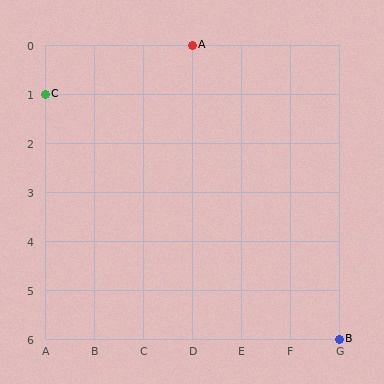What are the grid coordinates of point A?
Point A is at grid coordinates (D, 0).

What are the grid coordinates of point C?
Point C is at grid coordinates (A, 1).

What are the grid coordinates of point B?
Point B is at grid coordinates (G, 6).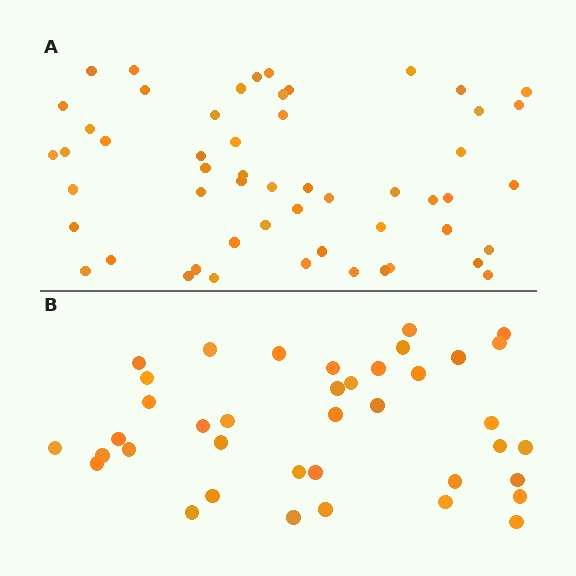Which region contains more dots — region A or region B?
Region A (the top region) has more dots.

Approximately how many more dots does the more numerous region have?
Region A has approximately 15 more dots than region B.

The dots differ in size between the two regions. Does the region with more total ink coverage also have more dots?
No. Region B has more total ink coverage because its dots are larger, but region A actually contains more individual dots. Total area can be misleading — the number of items is what matters here.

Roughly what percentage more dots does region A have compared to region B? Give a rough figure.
About 40% more.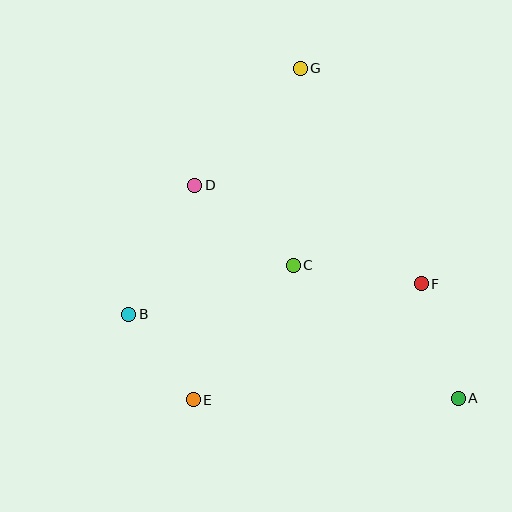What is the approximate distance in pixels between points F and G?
The distance between F and G is approximately 247 pixels.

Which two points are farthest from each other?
Points A and G are farthest from each other.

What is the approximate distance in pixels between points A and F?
The distance between A and F is approximately 120 pixels.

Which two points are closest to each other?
Points B and E are closest to each other.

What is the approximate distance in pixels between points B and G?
The distance between B and G is approximately 300 pixels.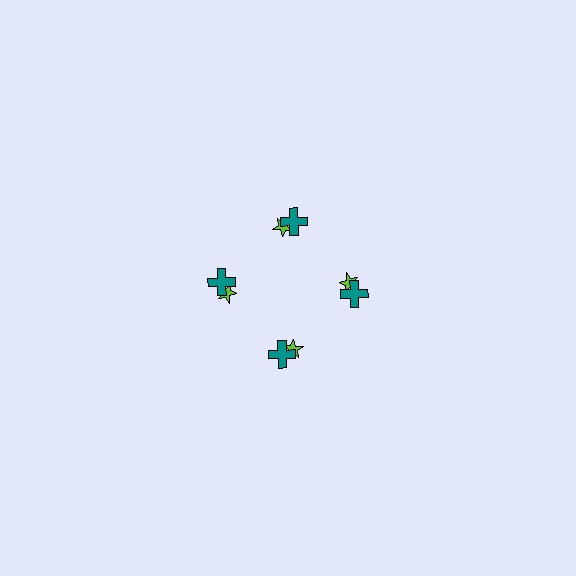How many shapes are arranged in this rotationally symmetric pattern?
There are 8 shapes, arranged in 4 groups of 2.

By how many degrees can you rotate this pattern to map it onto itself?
The pattern maps onto itself every 90 degrees of rotation.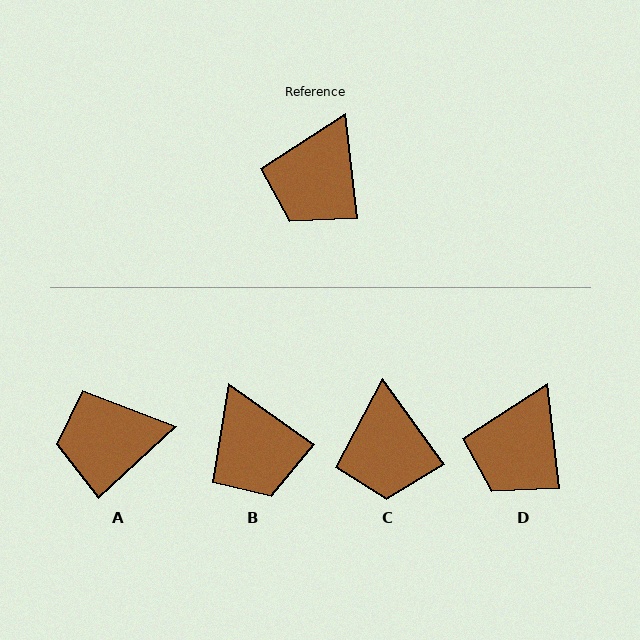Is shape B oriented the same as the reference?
No, it is off by about 48 degrees.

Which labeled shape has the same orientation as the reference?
D.